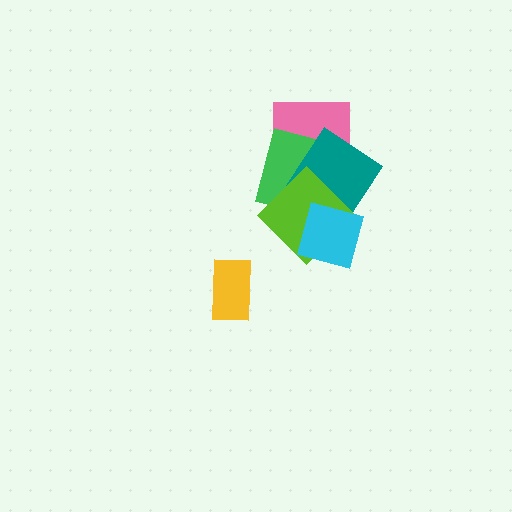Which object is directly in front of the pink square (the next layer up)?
The green square is directly in front of the pink square.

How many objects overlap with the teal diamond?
4 objects overlap with the teal diamond.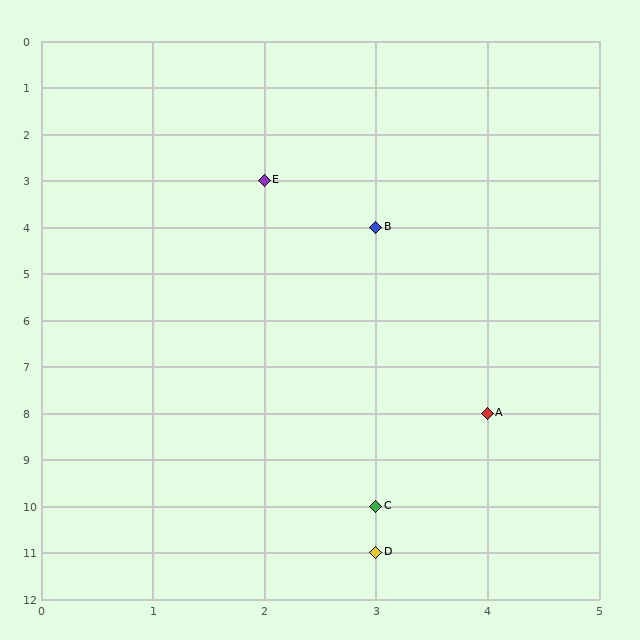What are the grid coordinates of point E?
Point E is at grid coordinates (2, 3).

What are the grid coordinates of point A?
Point A is at grid coordinates (4, 8).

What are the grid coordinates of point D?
Point D is at grid coordinates (3, 11).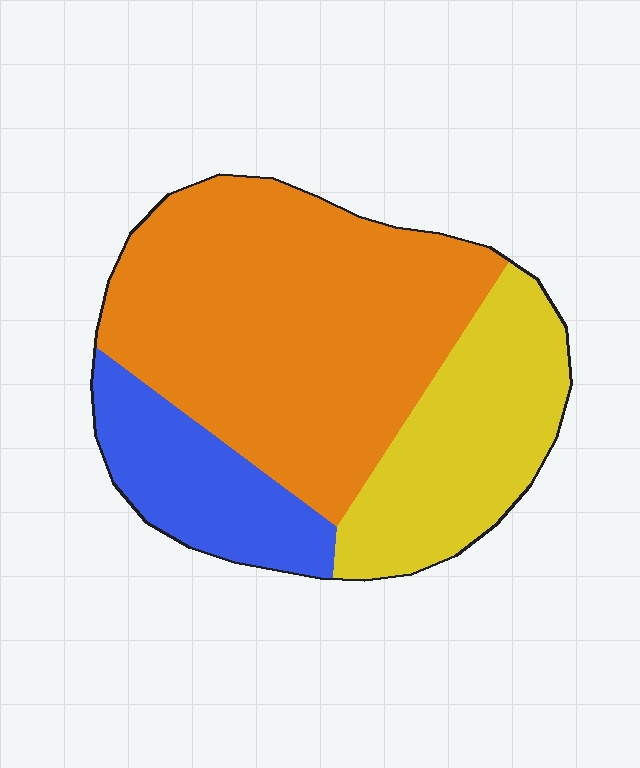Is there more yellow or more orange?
Orange.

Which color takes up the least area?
Blue, at roughly 15%.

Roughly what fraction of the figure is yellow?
Yellow covers about 25% of the figure.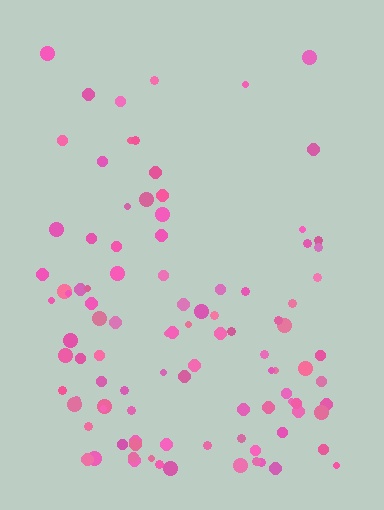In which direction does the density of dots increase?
From top to bottom, with the bottom side densest.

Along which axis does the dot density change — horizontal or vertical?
Vertical.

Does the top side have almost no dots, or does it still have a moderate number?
Still a moderate number, just noticeably fewer than the bottom.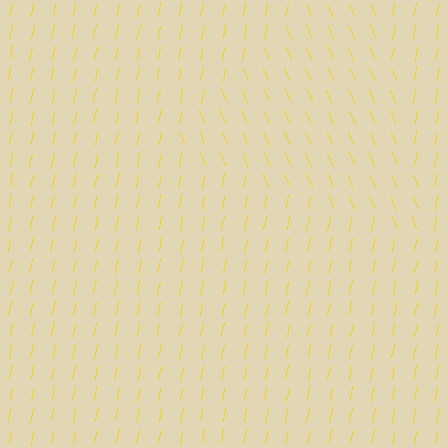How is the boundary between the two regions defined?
The boundary is defined purely by a change in line orientation (approximately 34 degrees difference). All lines are the same color and thickness.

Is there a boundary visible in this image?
Yes, there is a texture boundary formed by a change in line orientation.